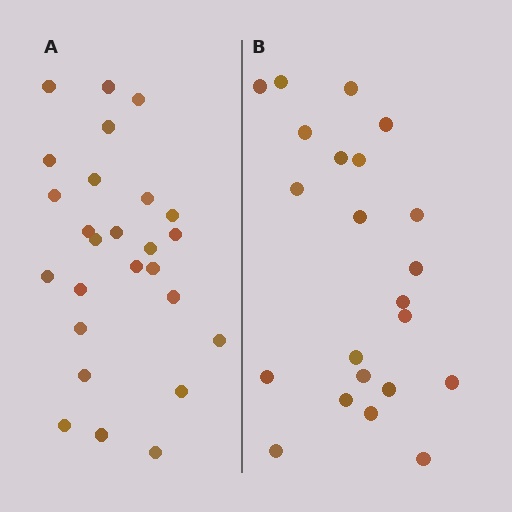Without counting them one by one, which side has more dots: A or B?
Region A (the left region) has more dots.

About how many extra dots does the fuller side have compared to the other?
Region A has about 4 more dots than region B.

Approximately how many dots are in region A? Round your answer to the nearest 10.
About 30 dots. (The exact count is 26, which rounds to 30.)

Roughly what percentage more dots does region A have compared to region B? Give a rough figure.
About 20% more.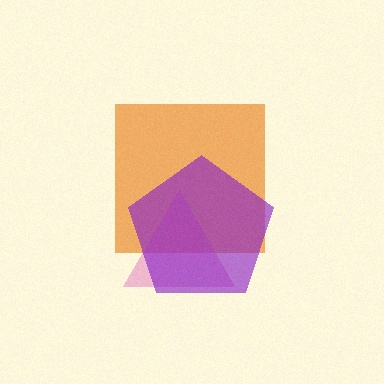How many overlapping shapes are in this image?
There are 3 overlapping shapes in the image.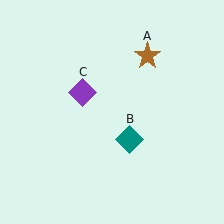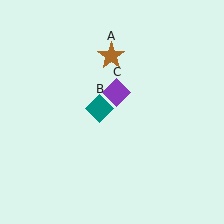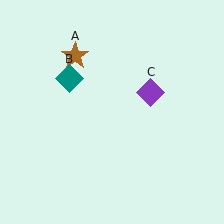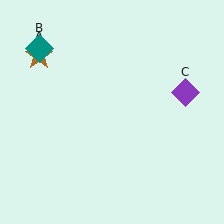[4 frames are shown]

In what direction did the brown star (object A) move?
The brown star (object A) moved left.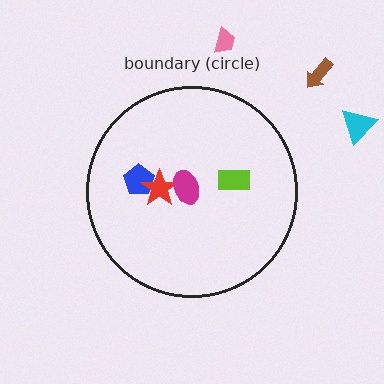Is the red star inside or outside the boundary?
Inside.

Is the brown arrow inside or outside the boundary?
Outside.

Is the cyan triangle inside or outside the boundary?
Outside.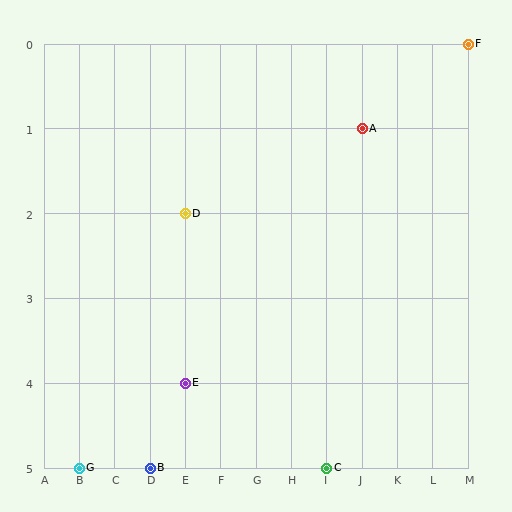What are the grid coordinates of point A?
Point A is at grid coordinates (J, 1).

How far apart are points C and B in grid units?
Points C and B are 5 columns apart.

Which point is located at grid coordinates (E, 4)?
Point E is at (E, 4).